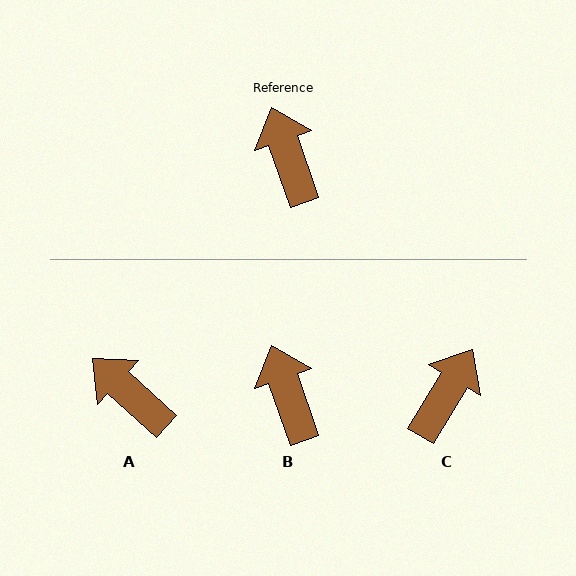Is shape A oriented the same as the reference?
No, it is off by about 28 degrees.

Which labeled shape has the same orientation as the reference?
B.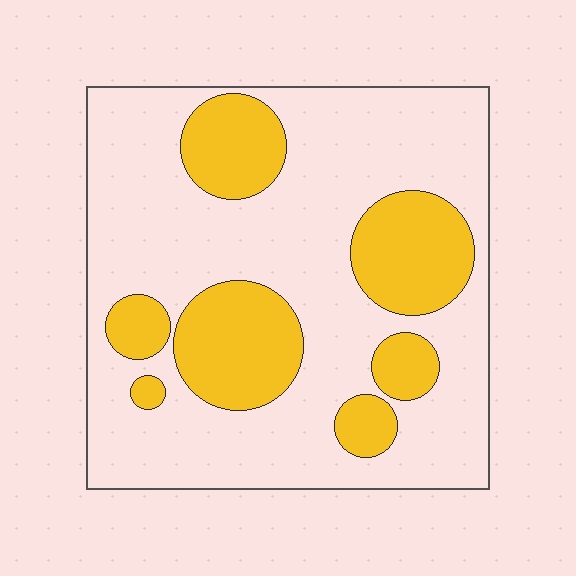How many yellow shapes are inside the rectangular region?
7.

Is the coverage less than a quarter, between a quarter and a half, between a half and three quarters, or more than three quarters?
Between a quarter and a half.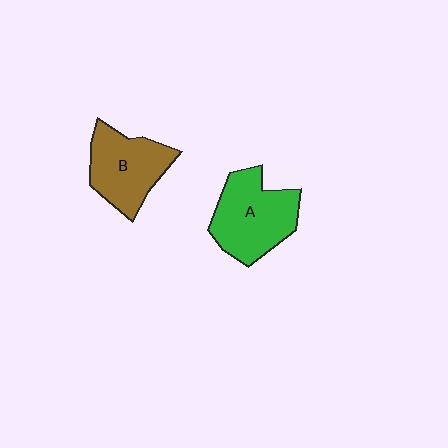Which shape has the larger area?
Shape A (green).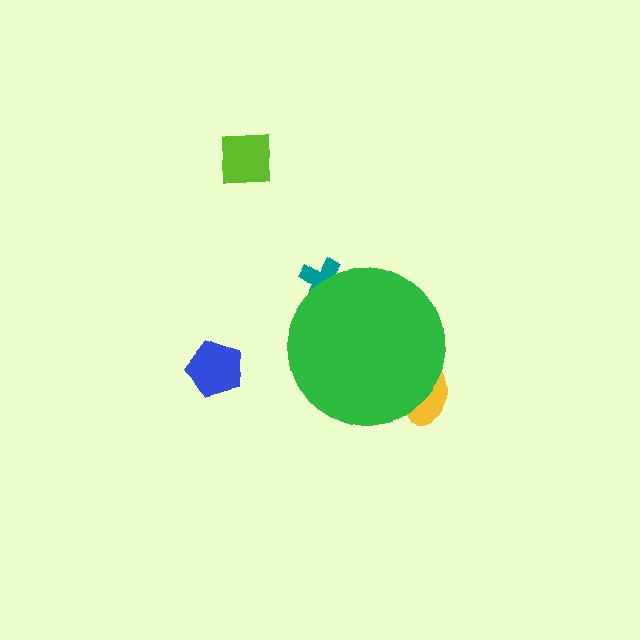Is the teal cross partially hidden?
Yes, the teal cross is partially hidden behind the green circle.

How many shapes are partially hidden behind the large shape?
2 shapes are partially hidden.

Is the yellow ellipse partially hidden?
Yes, the yellow ellipse is partially hidden behind the green circle.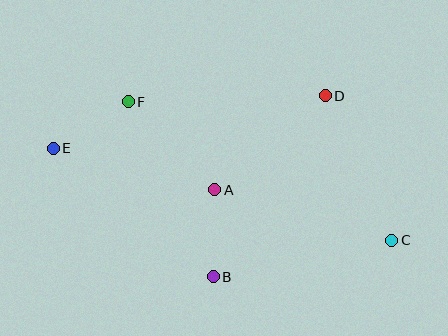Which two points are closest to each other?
Points A and B are closest to each other.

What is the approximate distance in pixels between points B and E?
The distance between B and E is approximately 205 pixels.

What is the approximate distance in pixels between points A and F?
The distance between A and F is approximately 123 pixels.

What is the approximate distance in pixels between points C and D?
The distance between C and D is approximately 159 pixels.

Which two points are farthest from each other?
Points C and E are farthest from each other.